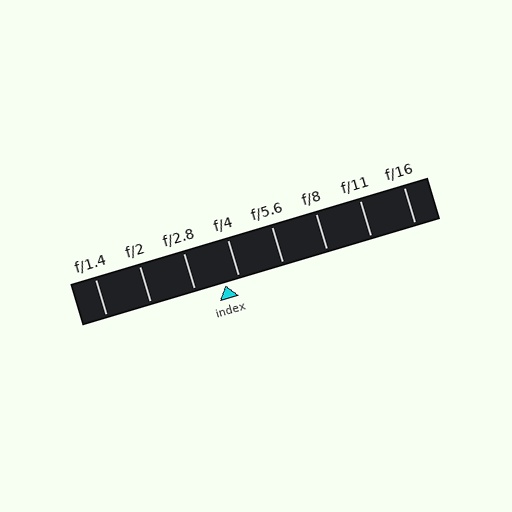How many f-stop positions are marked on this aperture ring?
There are 8 f-stop positions marked.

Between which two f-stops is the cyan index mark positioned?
The index mark is between f/2.8 and f/4.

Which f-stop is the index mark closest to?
The index mark is closest to f/4.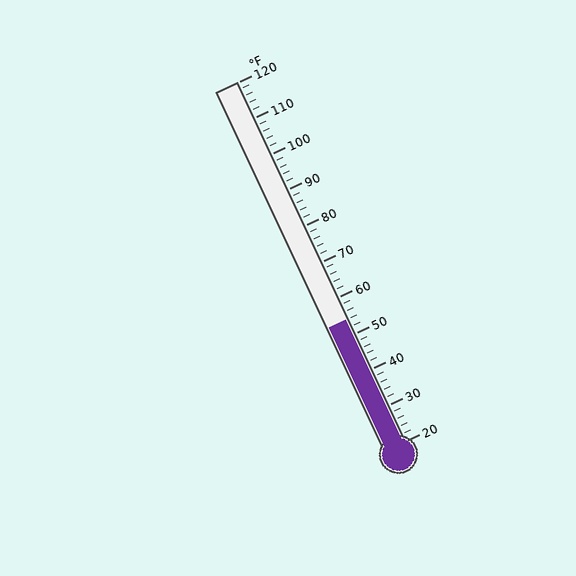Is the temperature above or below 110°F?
The temperature is below 110°F.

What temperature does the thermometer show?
The thermometer shows approximately 54°F.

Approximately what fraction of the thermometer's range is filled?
The thermometer is filled to approximately 35% of its range.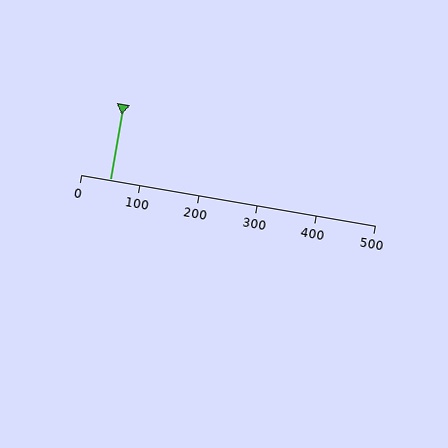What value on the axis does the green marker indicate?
The marker indicates approximately 50.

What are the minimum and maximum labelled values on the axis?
The axis runs from 0 to 500.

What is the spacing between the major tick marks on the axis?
The major ticks are spaced 100 apart.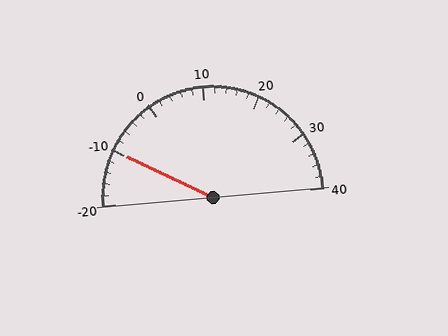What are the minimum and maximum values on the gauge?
The gauge ranges from -20 to 40.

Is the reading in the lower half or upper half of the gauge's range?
The reading is in the lower half of the range (-20 to 40).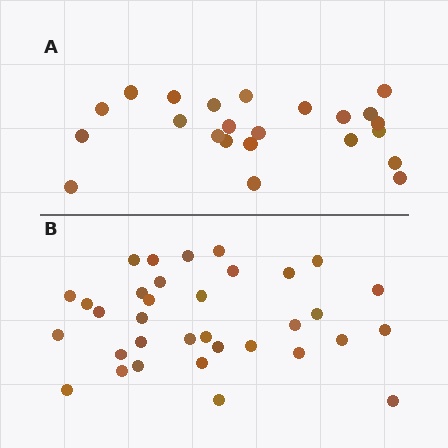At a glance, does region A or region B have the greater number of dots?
Region B (the bottom region) has more dots.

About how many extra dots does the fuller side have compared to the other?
Region B has roughly 12 or so more dots than region A.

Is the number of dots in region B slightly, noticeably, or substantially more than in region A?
Region B has substantially more. The ratio is roughly 1.5 to 1.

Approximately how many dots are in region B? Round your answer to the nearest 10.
About 30 dots. (The exact count is 34, which rounds to 30.)